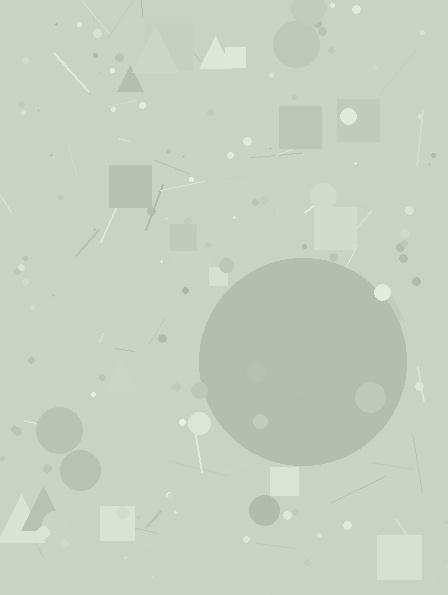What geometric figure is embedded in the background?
A circle is embedded in the background.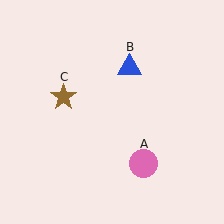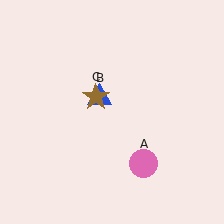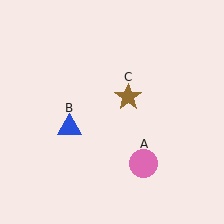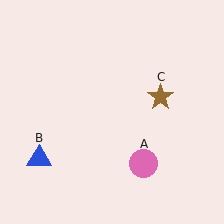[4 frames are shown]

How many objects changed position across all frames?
2 objects changed position: blue triangle (object B), brown star (object C).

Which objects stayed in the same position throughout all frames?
Pink circle (object A) remained stationary.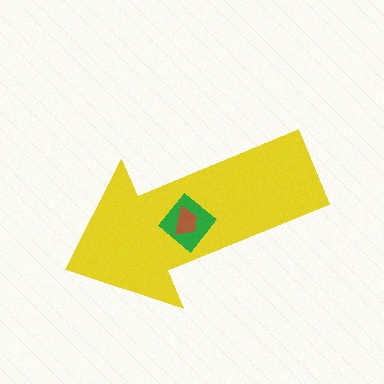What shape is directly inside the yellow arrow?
The green diamond.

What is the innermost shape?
The brown trapezoid.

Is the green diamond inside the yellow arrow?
Yes.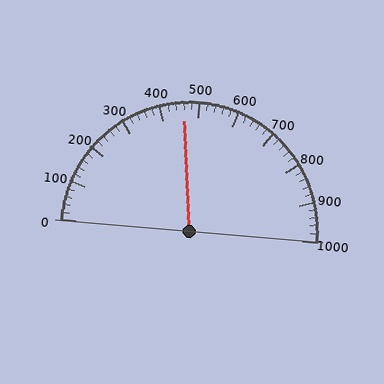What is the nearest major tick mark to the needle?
The nearest major tick mark is 500.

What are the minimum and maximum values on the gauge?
The gauge ranges from 0 to 1000.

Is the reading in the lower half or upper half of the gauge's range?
The reading is in the lower half of the range (0 to 1000).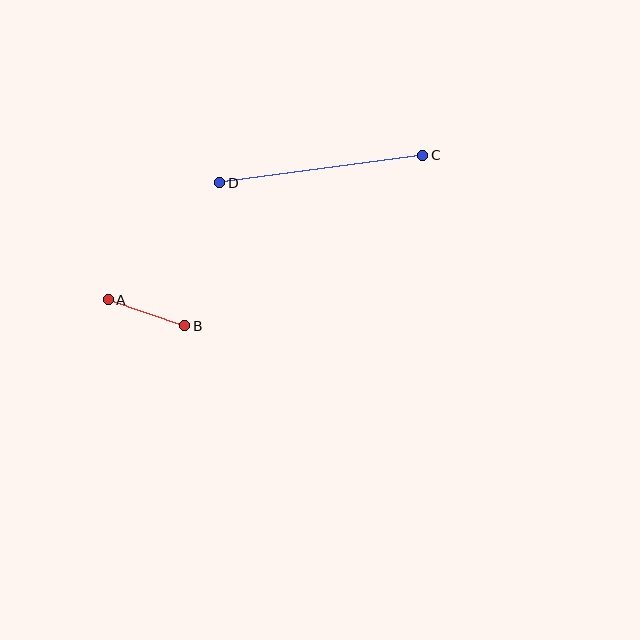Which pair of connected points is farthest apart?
Points C and D are farthest apart.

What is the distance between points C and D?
The distance is approximately 205 pixels.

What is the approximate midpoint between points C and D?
The midpoint is at approximately (321, 169) pixels.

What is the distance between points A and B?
The distance is approximately 80 pixels.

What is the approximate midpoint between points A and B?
The midpoint is at approximately (146, 313) pixels.